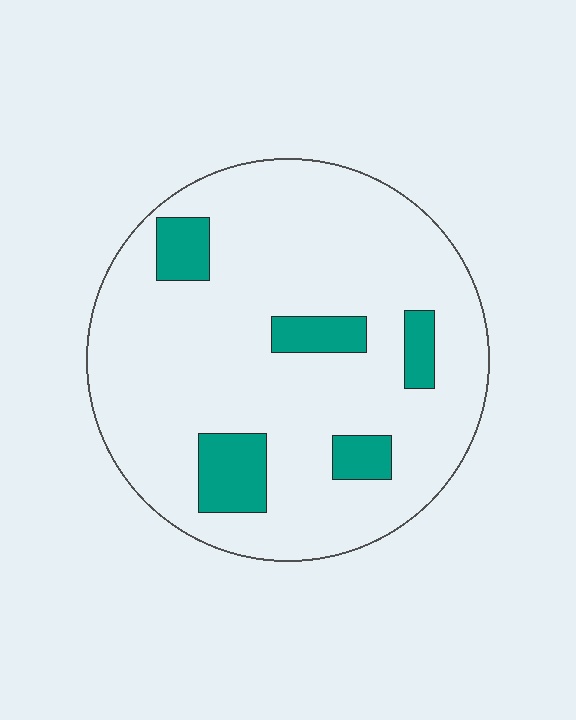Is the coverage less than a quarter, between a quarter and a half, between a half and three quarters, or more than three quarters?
Less than a quarter.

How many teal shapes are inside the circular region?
5.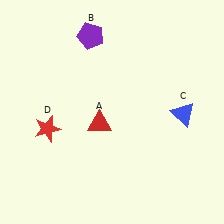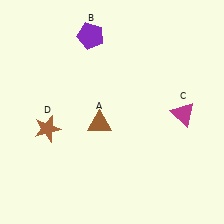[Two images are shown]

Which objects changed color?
A changed from red to brown. C changed from blue to magenta. D changed from red to brown.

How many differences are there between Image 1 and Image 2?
There are 3 differences between the two images.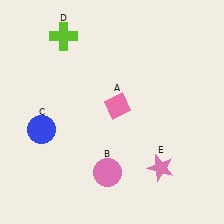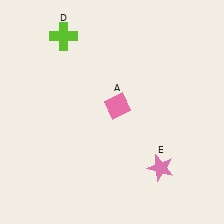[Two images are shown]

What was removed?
The pink circle (B), the blue circle (C) were removed in Image 2.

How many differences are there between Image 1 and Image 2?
There are 2 differences between the two images.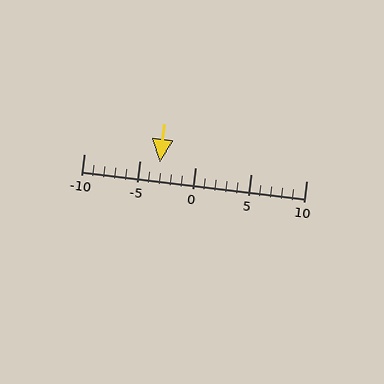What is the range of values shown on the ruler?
The ruler shows values from -10 to 10.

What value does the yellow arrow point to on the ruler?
The yellow arrow points to approximately -3.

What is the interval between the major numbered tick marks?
The major tick marks are spaced 5 units apart.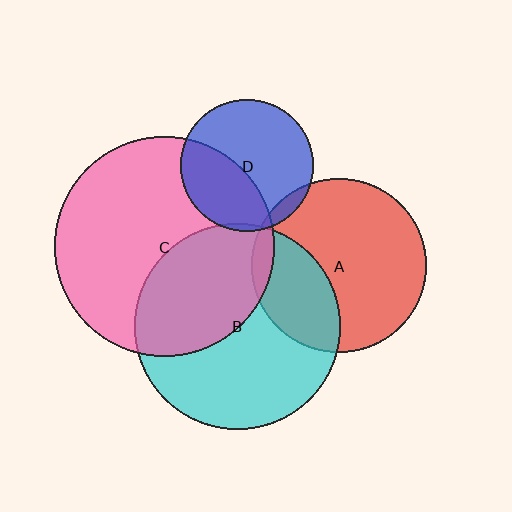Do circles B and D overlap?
Yes.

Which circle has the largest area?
Circle C (pink).